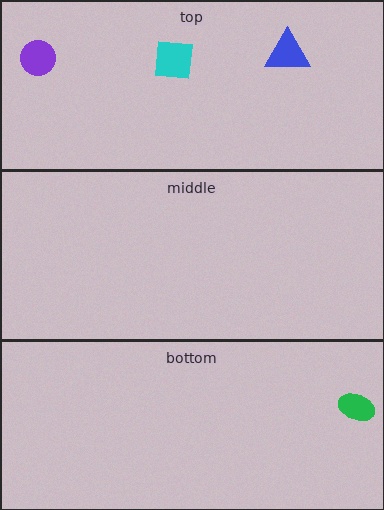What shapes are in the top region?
The blue triangle, the cyan square, the purple circle.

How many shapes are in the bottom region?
1.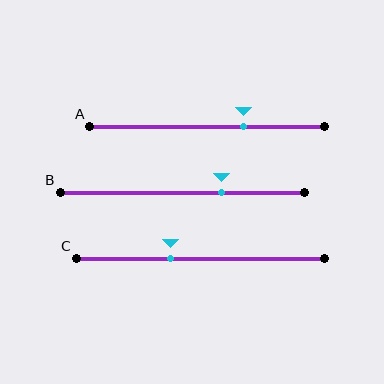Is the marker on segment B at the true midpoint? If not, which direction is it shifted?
No, the marker on segment B is shifted to the right by about 16% of the segment length.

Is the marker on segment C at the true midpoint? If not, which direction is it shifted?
No, the marker on segment C is shifted to the left by about 12% of the segment length.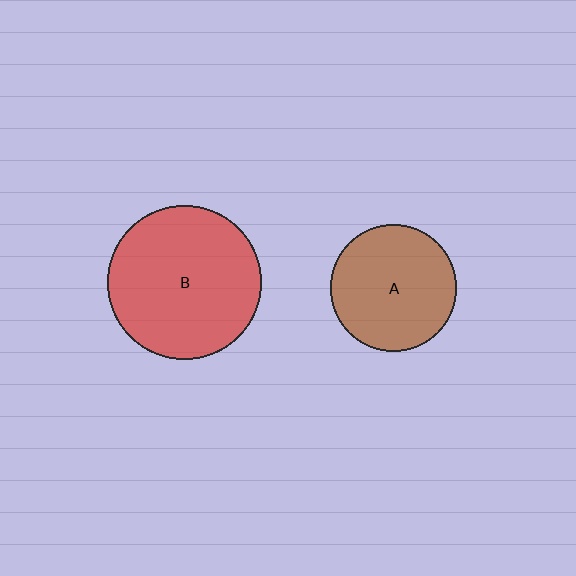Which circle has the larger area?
Circle B (red).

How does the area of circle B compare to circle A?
Approximately 1.5 times.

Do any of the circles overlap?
No, none of the circles overlap.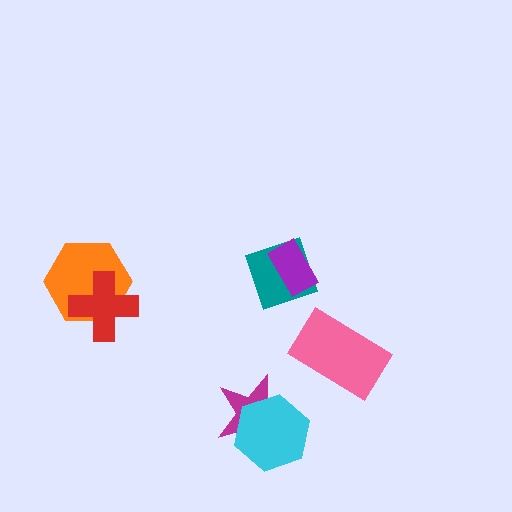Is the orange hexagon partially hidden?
Yes, it is partially covered by another shape.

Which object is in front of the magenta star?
The cyan hexagon is in front of the magenta star.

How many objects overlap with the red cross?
1 object overlaps with the red cross.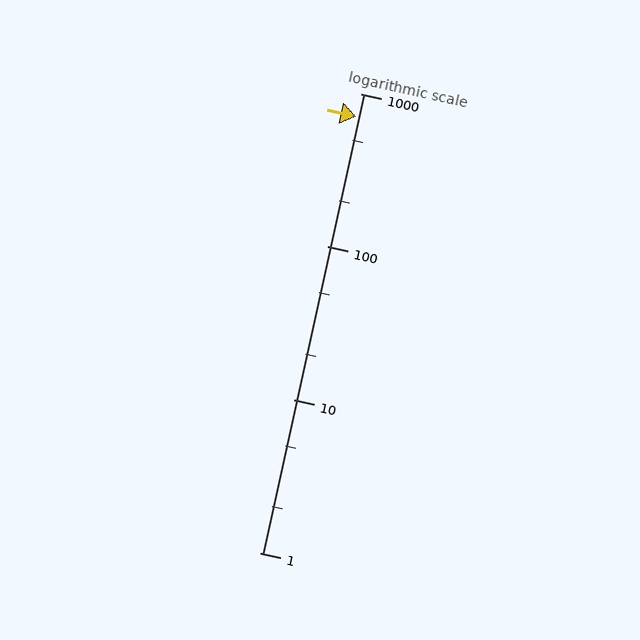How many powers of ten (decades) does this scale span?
The scale spans 3 decades, from 1 to 1000.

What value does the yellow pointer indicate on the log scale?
The pointer indicates approximately 710.